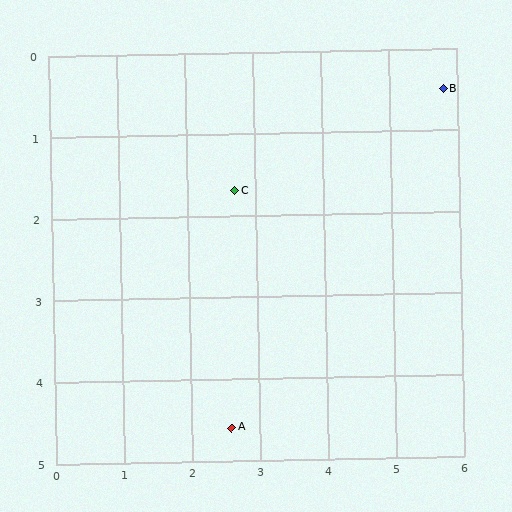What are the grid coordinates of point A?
Point A is at approximately (2.6, 4.6).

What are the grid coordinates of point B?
Point B is at approximately (5.8, 0.5).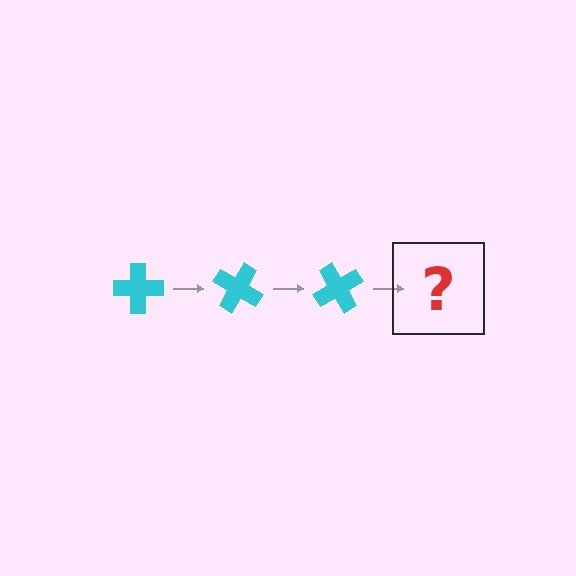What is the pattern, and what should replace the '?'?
The pattern is that the cross rotates 30 degrees each step. The '?' should be a cyan cross rotated 90 degrees.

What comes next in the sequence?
The next element should be a cyan cross rotated 90 degrees.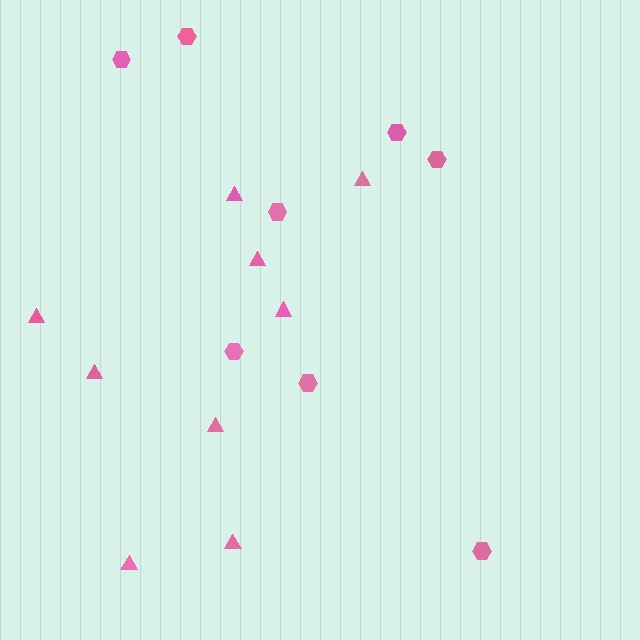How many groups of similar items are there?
There are 2 groups: one group of triangles (9) and one group of hexagons (8).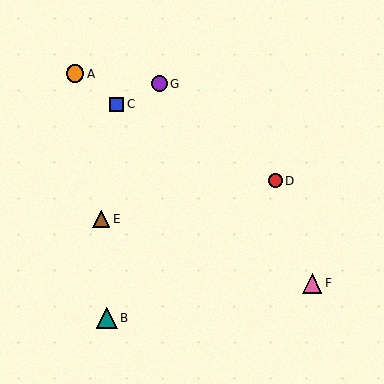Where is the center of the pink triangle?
The center of the pink triangle is at (312, 283).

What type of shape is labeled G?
Shape G is a purple circle.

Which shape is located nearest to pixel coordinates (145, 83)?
The purple circle (labeled G) at (159, 84) is nearest to that location.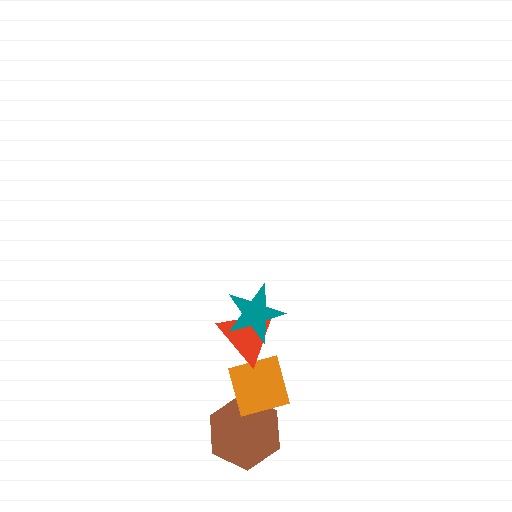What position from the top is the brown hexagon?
The brown hexagon is 4th from the top.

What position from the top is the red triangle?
The red triangle is 2nd from the top.